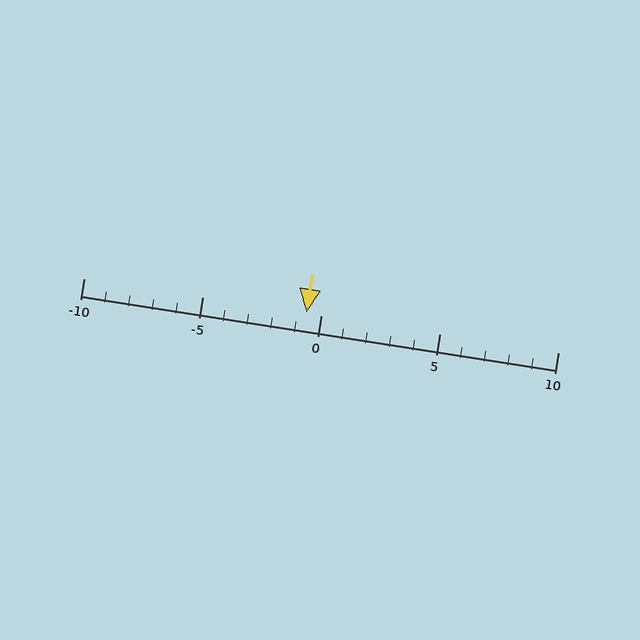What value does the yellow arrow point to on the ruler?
The yellow arrow points to approximately -1.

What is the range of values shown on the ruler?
The ruler shows values from -10 to 10.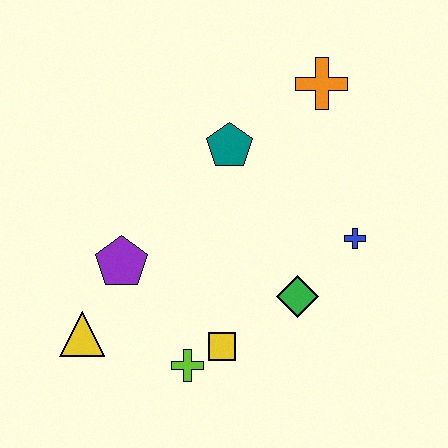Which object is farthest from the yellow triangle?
The orange cross is farthest from the yellow triangle.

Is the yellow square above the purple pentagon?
No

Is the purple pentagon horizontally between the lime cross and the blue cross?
No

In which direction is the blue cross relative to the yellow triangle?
The blue cross is to the right of the yellow triangle.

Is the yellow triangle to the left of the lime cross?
Yes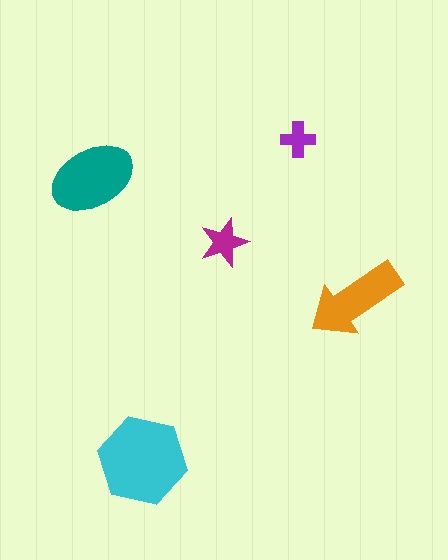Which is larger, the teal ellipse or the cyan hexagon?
The cyan hexagon.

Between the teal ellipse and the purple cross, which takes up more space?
The teal ellipse.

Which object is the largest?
The cyan hexagon.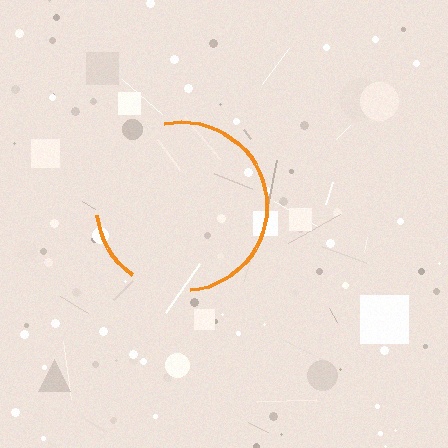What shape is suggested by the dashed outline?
The dashed outline suggests a circle.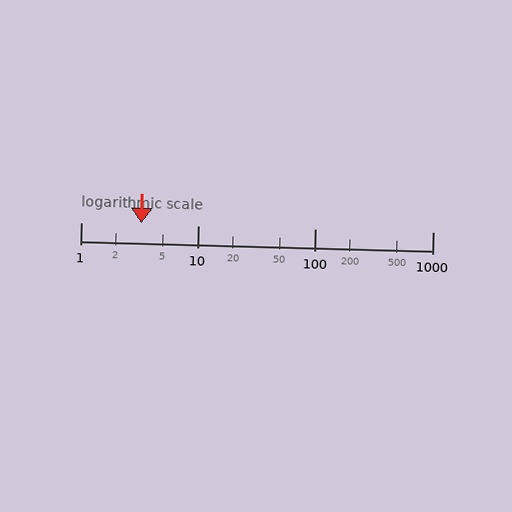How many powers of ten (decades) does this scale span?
The scale spans 3 decades, from 1 to 1000.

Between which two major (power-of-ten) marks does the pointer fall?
The pointer is between 1 and 10.